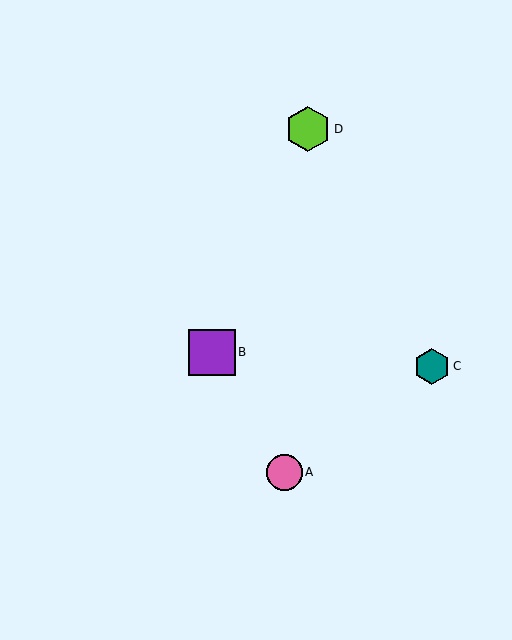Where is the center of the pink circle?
The center of the pink circle is at (284, 472).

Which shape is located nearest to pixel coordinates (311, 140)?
The lime hexagon (labeled D) at (308, 129) is nearest to that location.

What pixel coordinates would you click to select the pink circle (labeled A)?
Click at (284, 472) to select the pink circle A.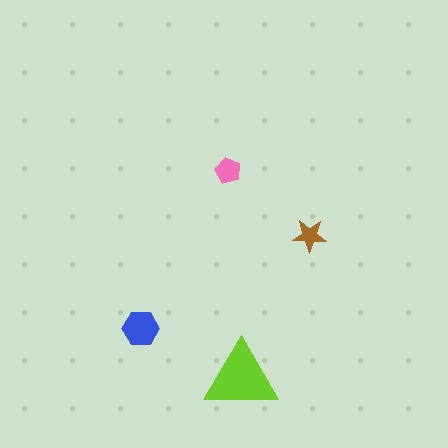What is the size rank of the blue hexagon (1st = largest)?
2nd.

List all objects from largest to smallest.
The lime triangle, the blue hexagon, the pink pentagon, the brown star.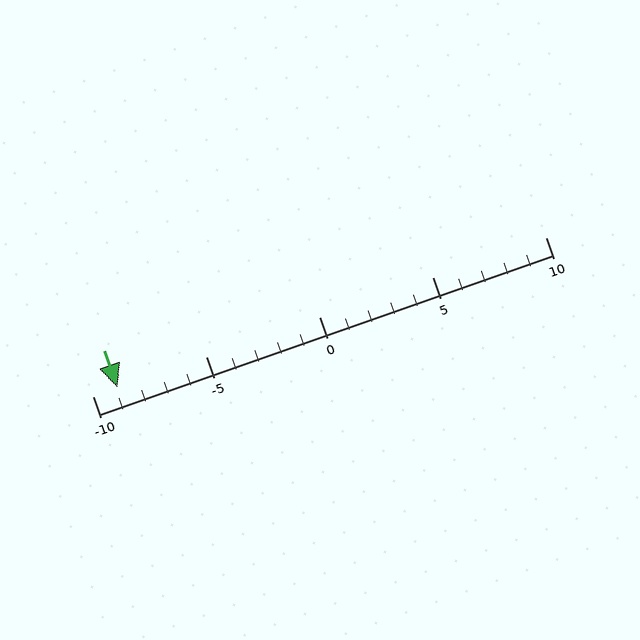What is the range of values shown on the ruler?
The ruler shows values from -10 to 10.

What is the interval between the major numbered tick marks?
The major tick marks are spaced 5 units apart.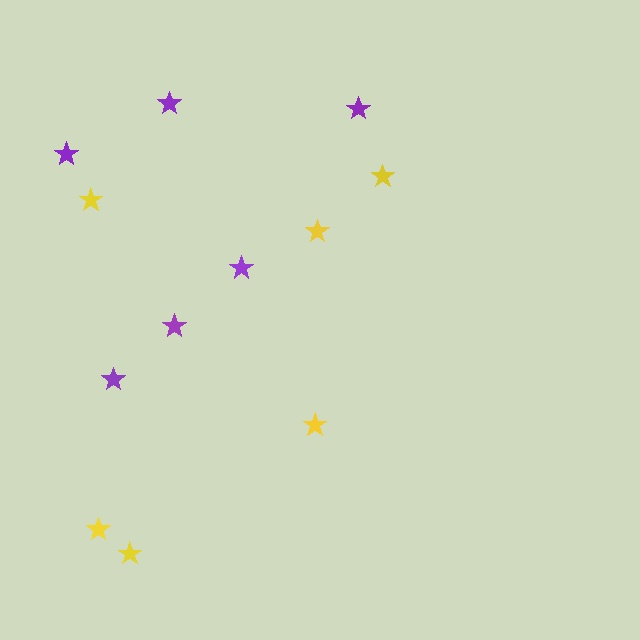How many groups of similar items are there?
There are 2 groups: one group of yellow stars (6) and one group of purple stars (6).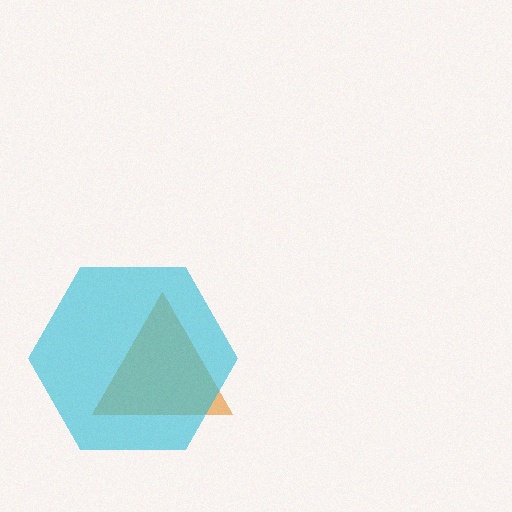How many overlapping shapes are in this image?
There are 2 overlapping shapes in the image.